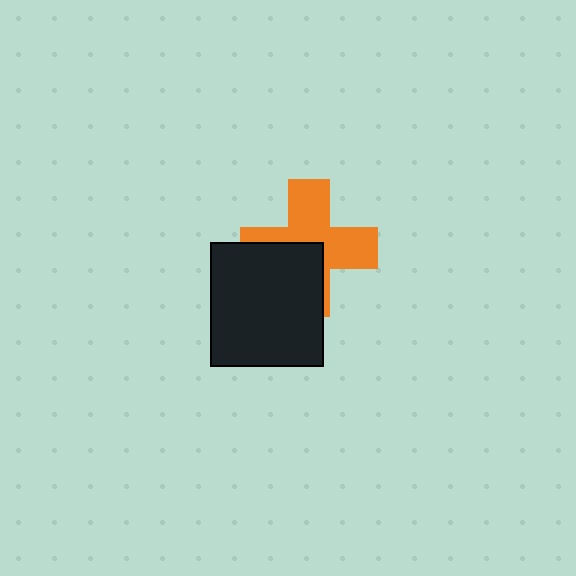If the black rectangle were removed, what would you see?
You would see the complete orange cross.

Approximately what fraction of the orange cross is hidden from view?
Roughly 42% of the orange cross is hidden behind the black rectangle.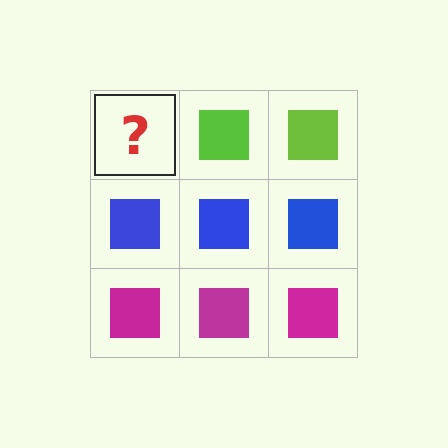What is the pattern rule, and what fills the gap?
The rule is that each row has a consistent color. The gap should be filled with a lime square.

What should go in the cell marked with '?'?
The missing cell should contain a lime square.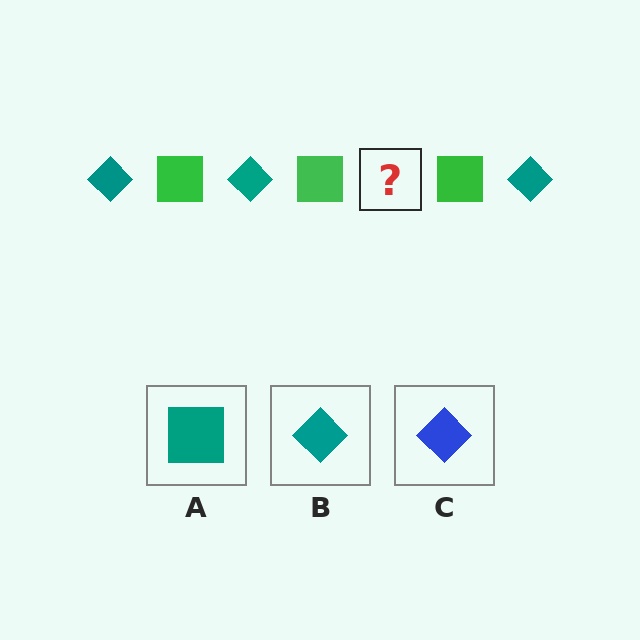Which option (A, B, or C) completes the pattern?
B.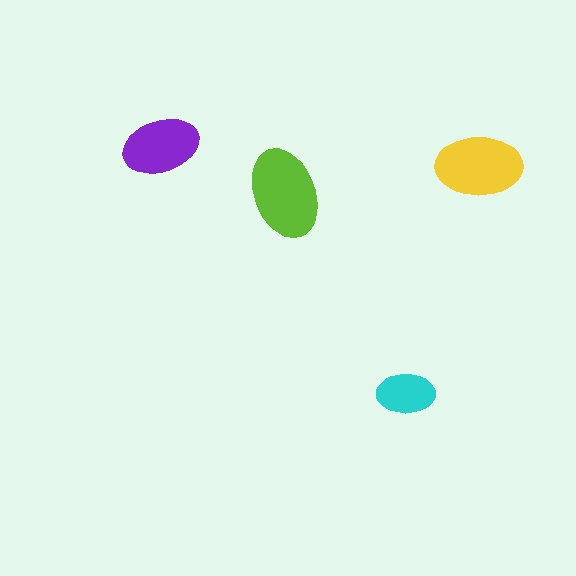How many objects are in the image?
There are 4 objects in the image.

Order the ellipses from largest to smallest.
the lime one, the yellow one, the purple one, the cyan one.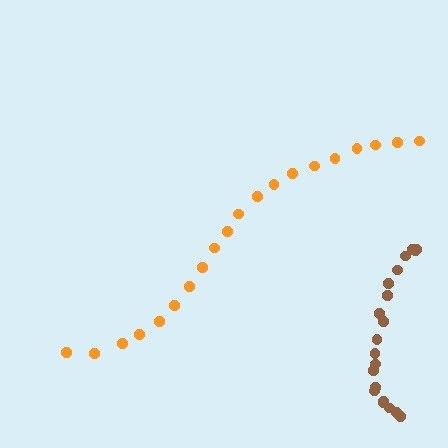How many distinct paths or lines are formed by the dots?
There are 2 distinct paths.